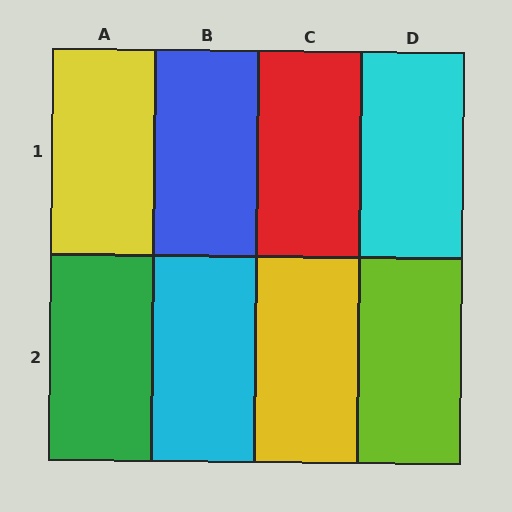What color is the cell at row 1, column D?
Cyan.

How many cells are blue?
1 cell is blue.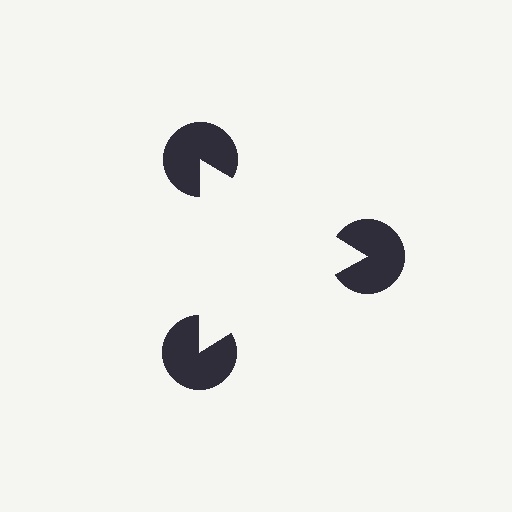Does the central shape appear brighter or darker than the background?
It typically appears slightly brighter than the background, even though no actual brightness change is drawn.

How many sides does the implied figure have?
3 sides.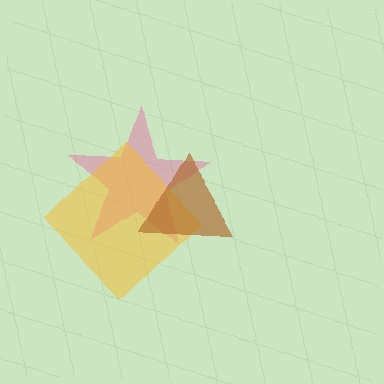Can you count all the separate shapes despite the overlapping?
Yes, there are 3 separate shapes.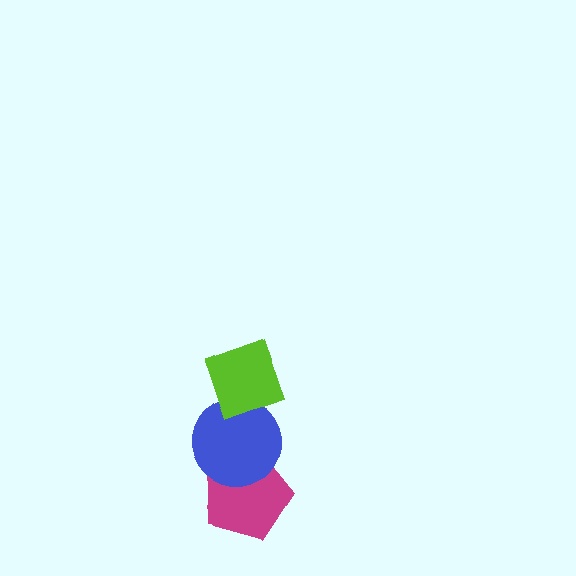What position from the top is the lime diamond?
The lime diamond is 1st from the top.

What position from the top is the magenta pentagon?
The magenta pentagon is 3rd from the top.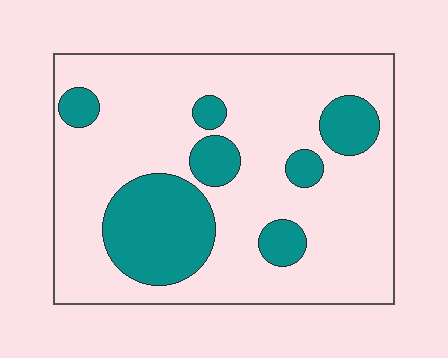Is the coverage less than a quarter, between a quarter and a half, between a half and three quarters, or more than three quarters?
Less than a quarter.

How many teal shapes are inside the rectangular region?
7.